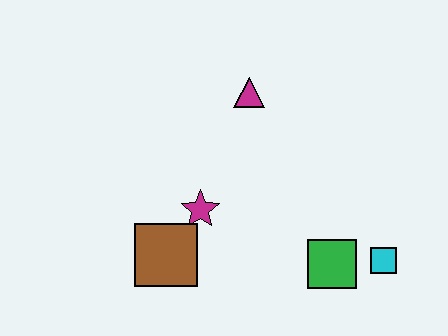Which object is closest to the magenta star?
The brown square is closest to the magenta star.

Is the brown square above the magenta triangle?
No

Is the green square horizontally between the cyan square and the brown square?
Yes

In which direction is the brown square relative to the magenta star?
The brown square is below the magenta star.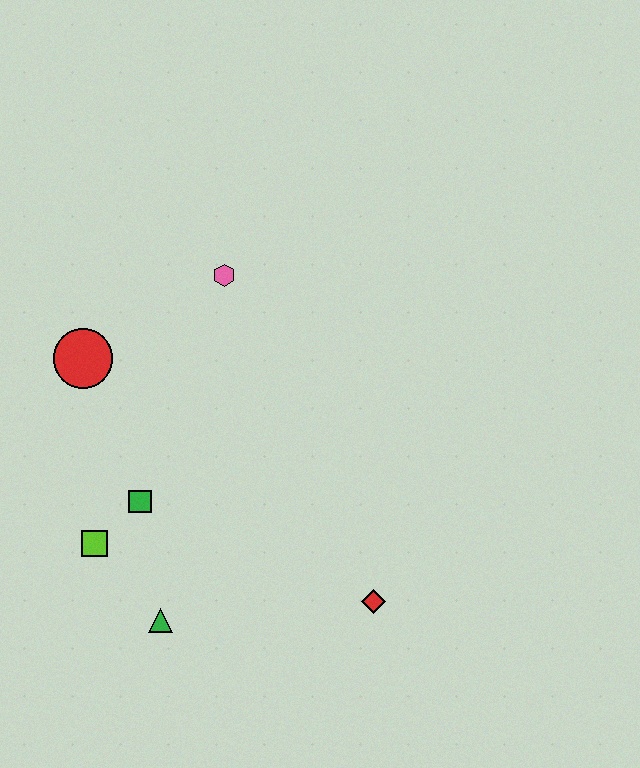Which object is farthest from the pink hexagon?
The red diamond is farthest from the pink hexagon.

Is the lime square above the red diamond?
Yes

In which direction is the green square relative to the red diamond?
The green square is to the left of the red diamond.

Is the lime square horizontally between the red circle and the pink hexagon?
Yes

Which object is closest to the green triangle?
The lime square is closest to the green triangle.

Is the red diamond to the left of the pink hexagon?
No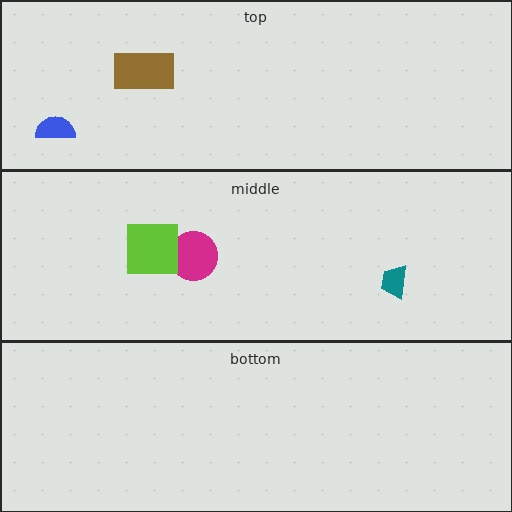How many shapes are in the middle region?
3.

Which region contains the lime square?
The middle region.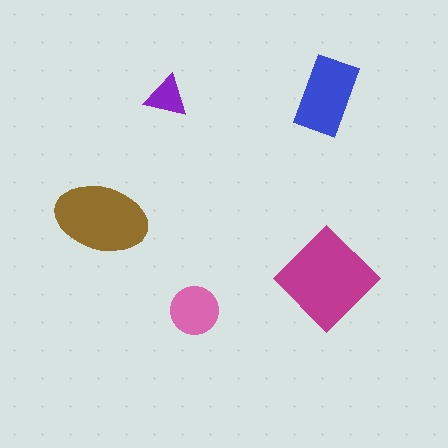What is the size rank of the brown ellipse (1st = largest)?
2nd.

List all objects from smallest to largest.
The purple triangle, the pink circle, the blue rectangle, the brown ellipse, the magenta diamond.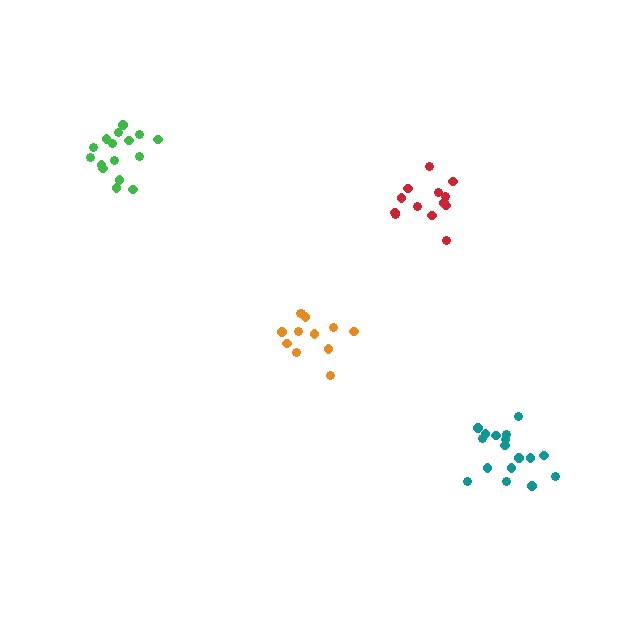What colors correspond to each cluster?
The clusters are colored: red, green, teal, orange.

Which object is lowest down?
The teal cluster is bottommost.